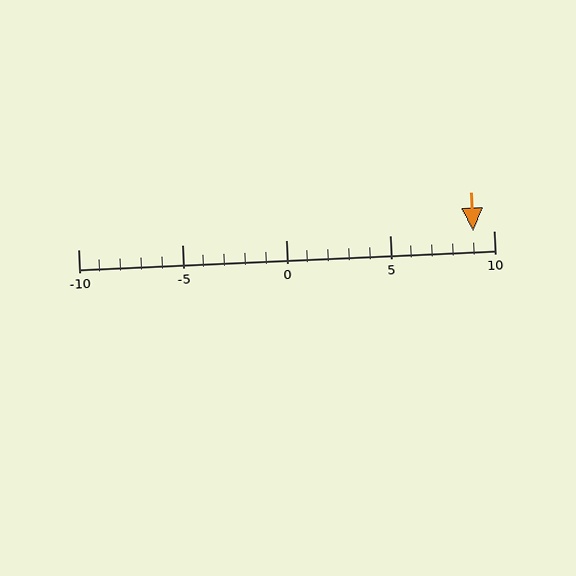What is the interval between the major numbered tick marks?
The major tick marks are spaced 5 units apart.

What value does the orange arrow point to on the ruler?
The orange arrow points to approximately 9.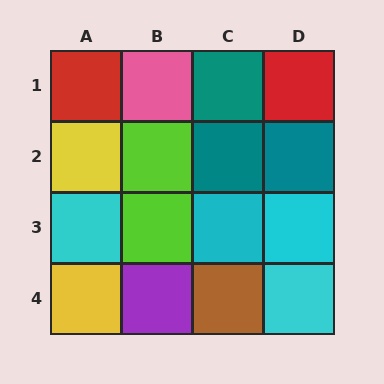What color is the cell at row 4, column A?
Yellow.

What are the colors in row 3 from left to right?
Cyan, lime, cyan, cyan.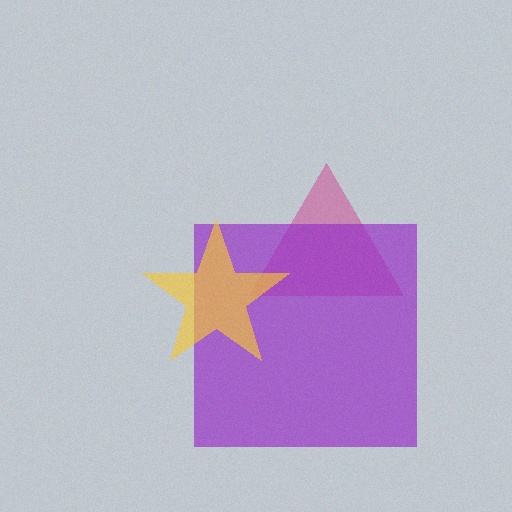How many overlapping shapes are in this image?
There are 3 overlapping shapes in the image.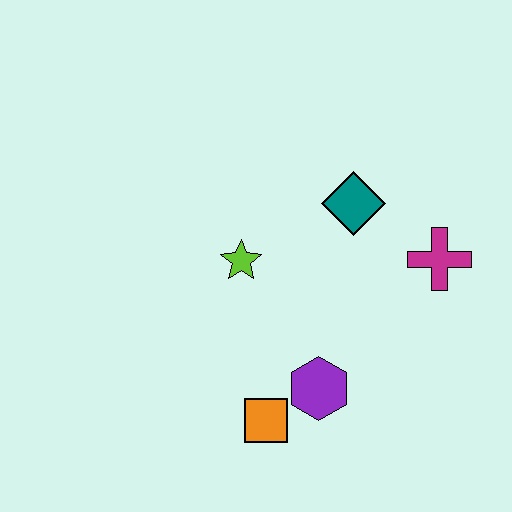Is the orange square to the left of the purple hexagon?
Yes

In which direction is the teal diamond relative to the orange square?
The teal diamond is above the orange square.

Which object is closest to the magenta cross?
The teal diamond is closest to the magenta cross.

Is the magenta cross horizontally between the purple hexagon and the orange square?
No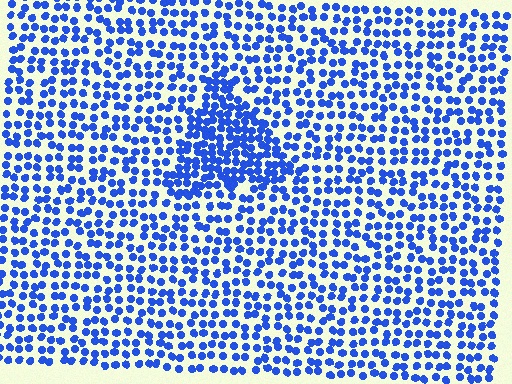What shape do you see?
I see a triangle.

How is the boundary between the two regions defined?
The boundary is defined by a change in element density (approximately 1.8x ratio). All elements are the same color, size, and shape.